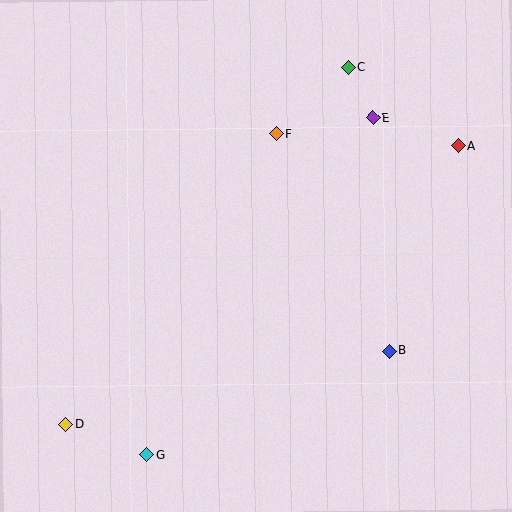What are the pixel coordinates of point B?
Point B is at (389, 351).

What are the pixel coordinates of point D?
Point D is at (65, 424).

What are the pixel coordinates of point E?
Point E is at (373, 117).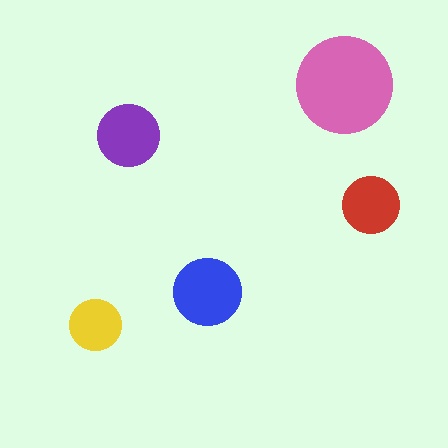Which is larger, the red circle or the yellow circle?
The red one.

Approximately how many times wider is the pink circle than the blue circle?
About 1.5 times wider.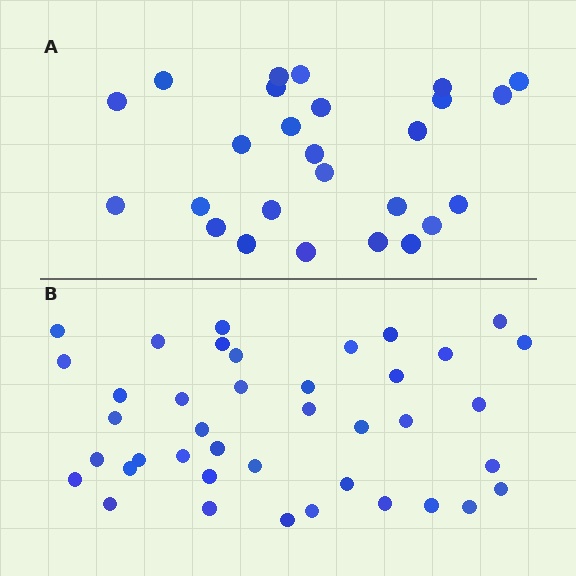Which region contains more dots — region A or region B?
Region B (the bottom region) has more dots.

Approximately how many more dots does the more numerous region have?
Region B has approximately 15 more dots than region A.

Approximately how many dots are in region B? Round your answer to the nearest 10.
About 40 dots.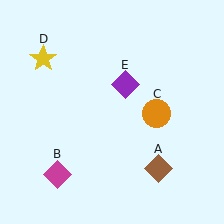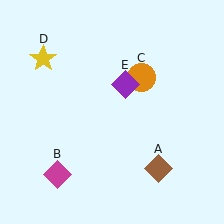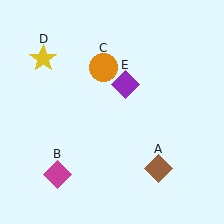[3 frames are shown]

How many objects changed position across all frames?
1 object changed position: orange circle (object C).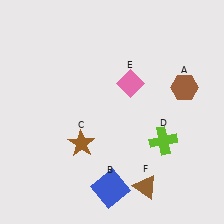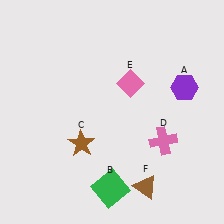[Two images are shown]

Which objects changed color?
A changed from brown to purple. B changed from blue to green. D changed from lime to pink.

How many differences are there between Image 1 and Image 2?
There are 3 differences between the two images.